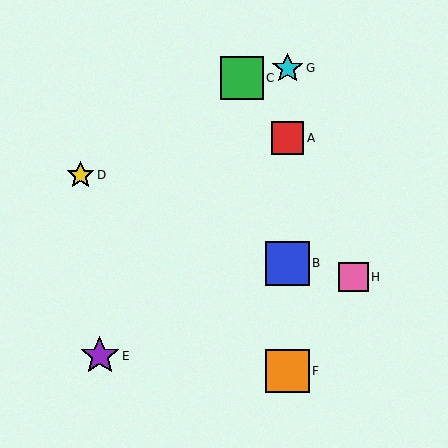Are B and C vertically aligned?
No, B is at x≈288 and C is at x≈242.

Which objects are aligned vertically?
Objects A, B, F, G are aligned vertically.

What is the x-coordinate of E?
Object E is at x≈100.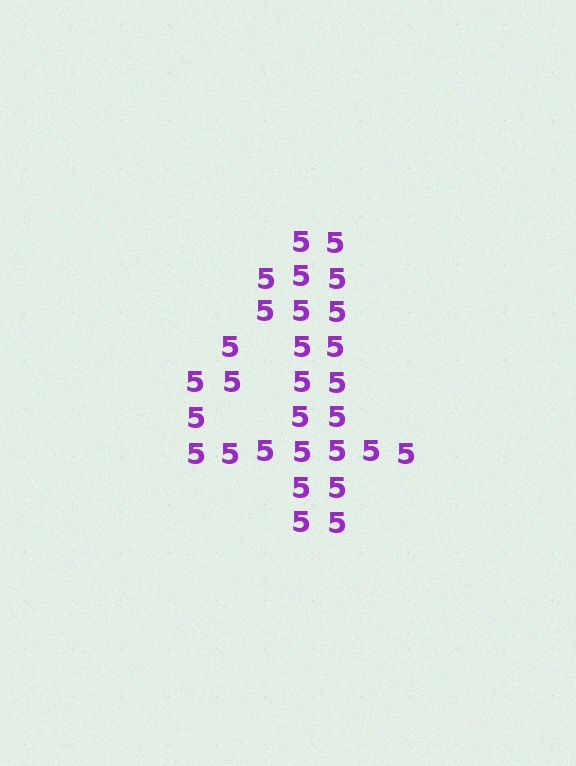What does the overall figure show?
The overall figure shows the digit 4.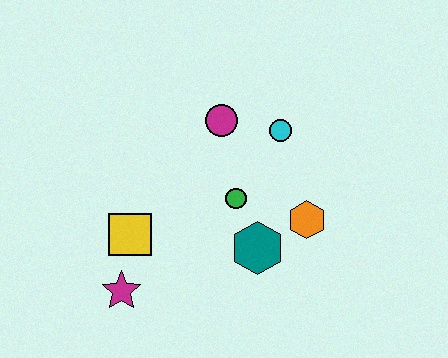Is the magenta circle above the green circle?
Yes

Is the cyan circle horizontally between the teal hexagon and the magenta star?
No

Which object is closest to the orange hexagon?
The teal hexagon is closest to the orange hexagon.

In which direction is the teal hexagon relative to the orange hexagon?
The teal hexagon is to the left of the orange hexagon.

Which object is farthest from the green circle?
The magenta star is farthest from the green circle.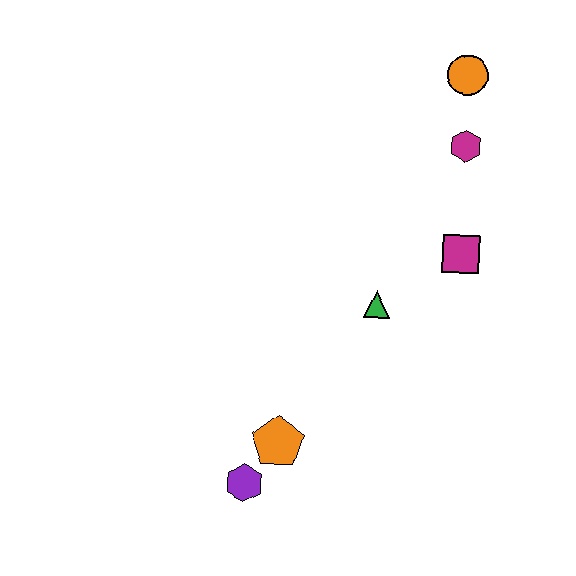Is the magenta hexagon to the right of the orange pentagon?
Yes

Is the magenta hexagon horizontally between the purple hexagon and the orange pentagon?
No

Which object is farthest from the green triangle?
The orange circle is farthest from the green triangle.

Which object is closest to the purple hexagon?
The orange pentagon is closest to the purple hexagon.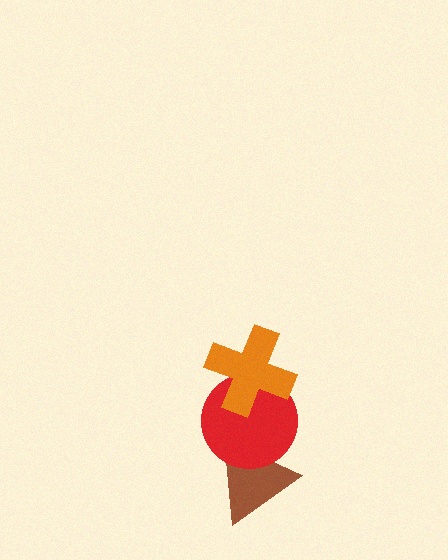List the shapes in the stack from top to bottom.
From top to bottom: the orange cross, the red circle, the brown triangle.